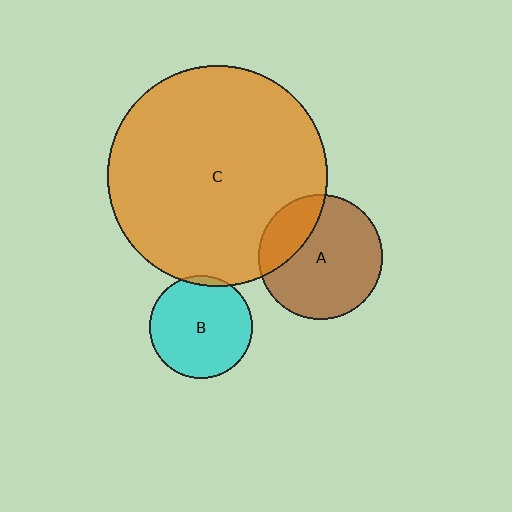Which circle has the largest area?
Circle C (orange).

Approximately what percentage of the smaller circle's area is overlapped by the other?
Approximately 25%.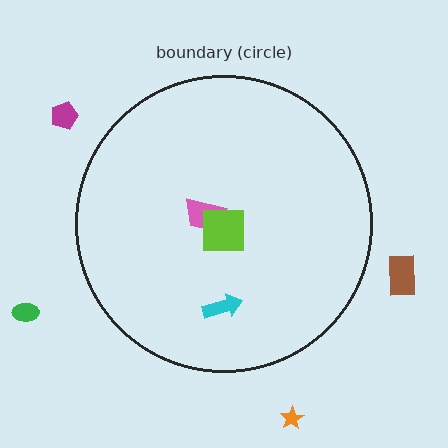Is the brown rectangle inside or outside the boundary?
Outside.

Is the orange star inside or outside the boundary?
Outside.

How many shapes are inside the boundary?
3 inside, 4 outside.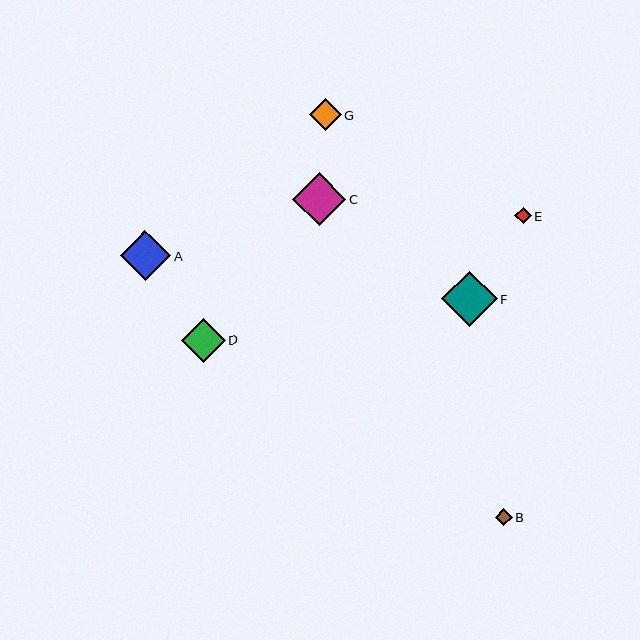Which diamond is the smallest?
Diamond E is the smallest with a size of approximately 16 pixels.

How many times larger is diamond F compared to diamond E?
Diamond F is approximately 3.4 times the size of diamond E.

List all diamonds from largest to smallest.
From largest to smallest: F, C, A, D, G, B, E.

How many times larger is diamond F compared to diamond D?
Diamond F is approximately 1.3 times the size of diamond D.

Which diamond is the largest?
Diamond F is the largest with a size of approximately 55 pixels.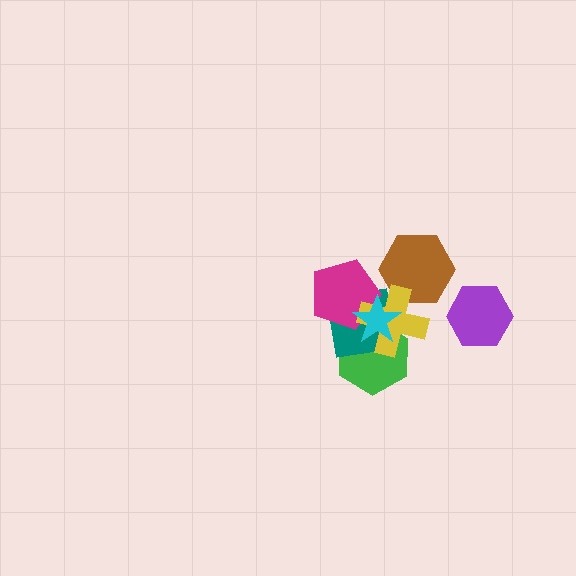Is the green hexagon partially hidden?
Yes, it is partially covered by another shape.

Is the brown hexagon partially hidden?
Yes, it is partially covered by another shape.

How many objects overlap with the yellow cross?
5 objects overlap with the yellow cross.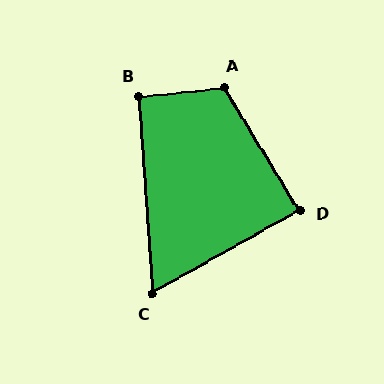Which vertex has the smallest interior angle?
C, at approximately 65 degrees.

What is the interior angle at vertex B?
Approximately 92 degrees (approximately right).